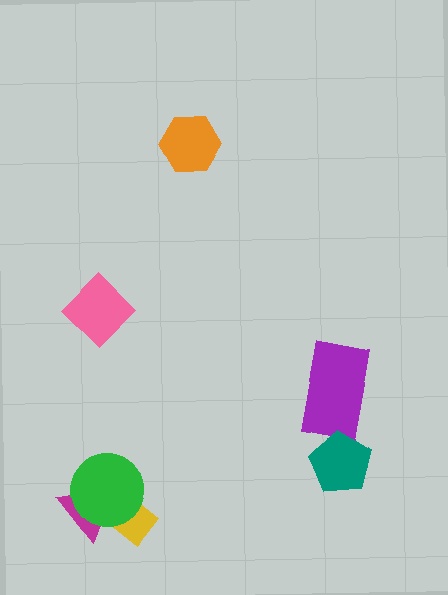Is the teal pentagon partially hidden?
No, no other shape covers it.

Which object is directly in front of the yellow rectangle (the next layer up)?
The magenta triangle is directly in front of the yellow rectangle.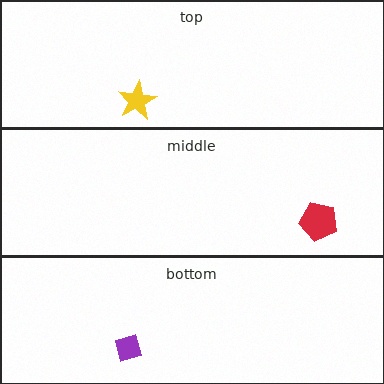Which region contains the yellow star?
The top region.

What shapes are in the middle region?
The red pentagon.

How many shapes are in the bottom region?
1.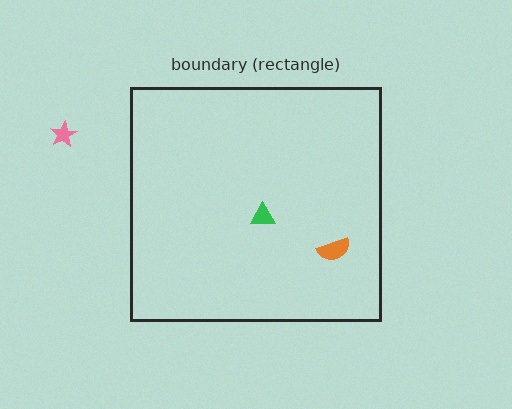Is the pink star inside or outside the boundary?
Outside.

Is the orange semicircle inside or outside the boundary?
Inside.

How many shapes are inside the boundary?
2 inside, 1 outside.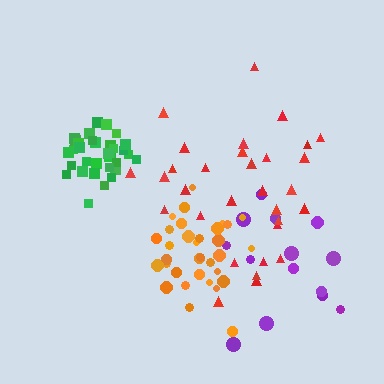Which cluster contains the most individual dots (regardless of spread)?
Green (34).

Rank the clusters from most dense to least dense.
green, orange, red, purple.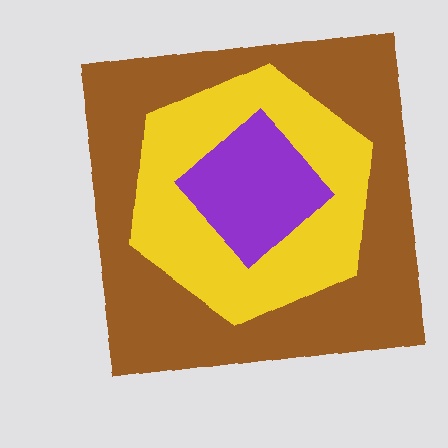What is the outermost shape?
The brown square.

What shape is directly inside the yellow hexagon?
The purple diamond.